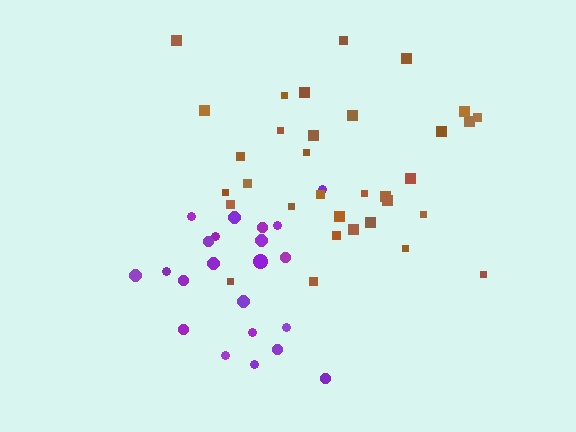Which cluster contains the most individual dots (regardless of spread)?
Brown (33).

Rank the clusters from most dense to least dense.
purple, brown.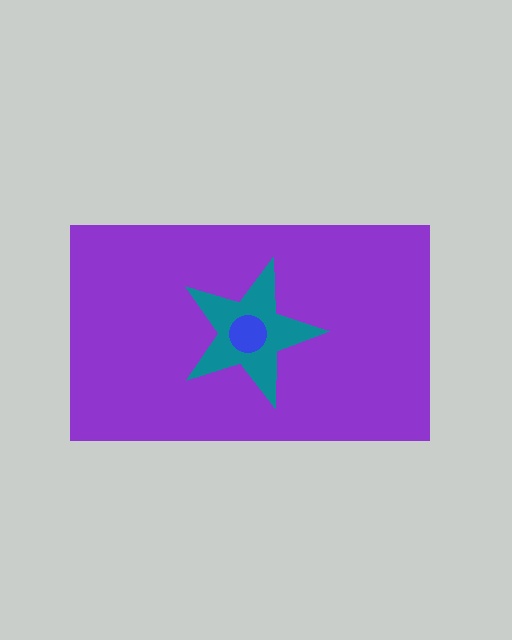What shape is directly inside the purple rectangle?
The teal star.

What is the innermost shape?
The blue circle.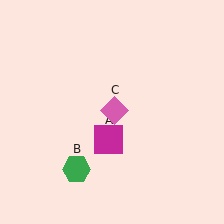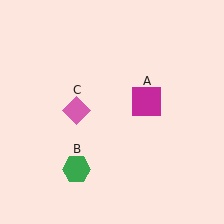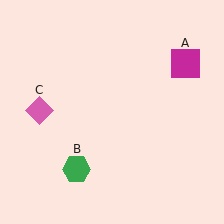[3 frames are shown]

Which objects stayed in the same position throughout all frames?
Green hexagon (object B) remained stationary.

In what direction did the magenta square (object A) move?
The magenta square (object A) moved up and to the right.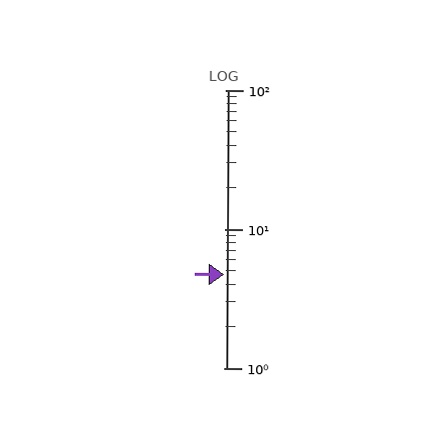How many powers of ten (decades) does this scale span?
The scale spans 2 decades, from 1 to 100.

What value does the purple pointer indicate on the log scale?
The pointer indicates approximately 4.7.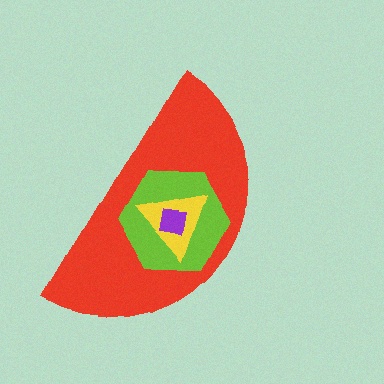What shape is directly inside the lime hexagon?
The yellow triangle.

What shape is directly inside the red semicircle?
The lime hexagon.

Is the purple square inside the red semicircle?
Yes.